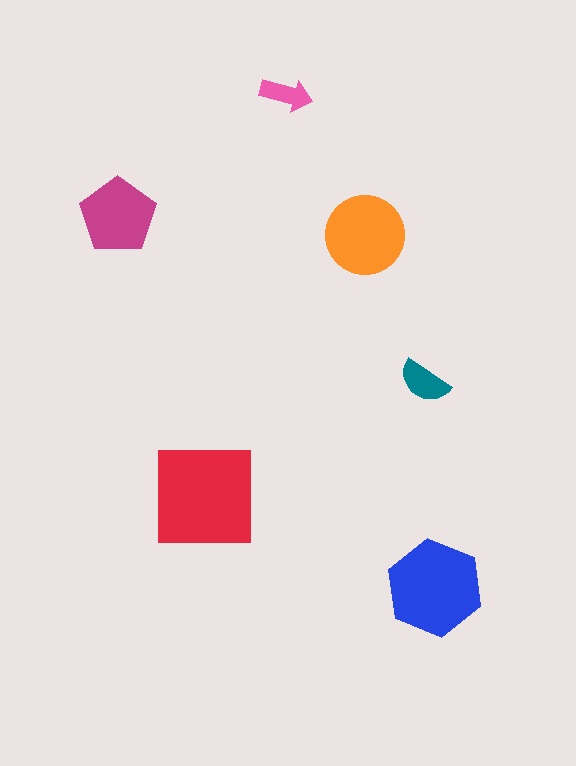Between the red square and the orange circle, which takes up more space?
The red square.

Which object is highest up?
The pink arrow is topmost.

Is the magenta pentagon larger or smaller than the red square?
Smaller.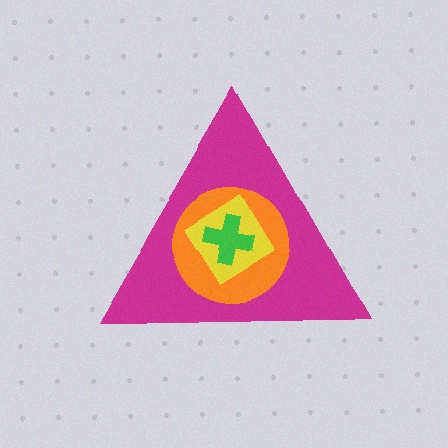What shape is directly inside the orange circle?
The yellow diamond.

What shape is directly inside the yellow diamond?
The green cross.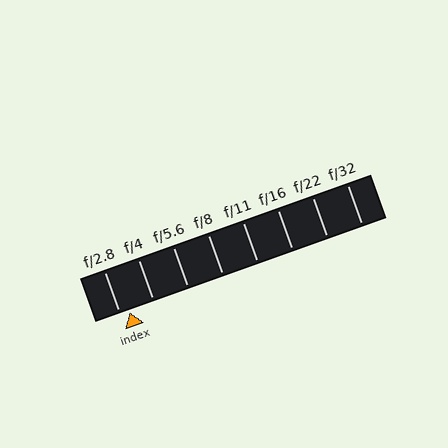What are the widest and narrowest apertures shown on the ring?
The widest aperture shown is f/2.8 and the narrowest is f/32.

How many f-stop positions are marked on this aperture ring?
There are 8 f-stop positions marked.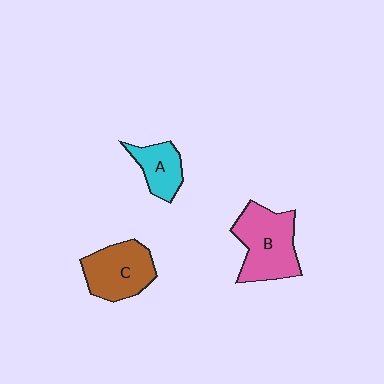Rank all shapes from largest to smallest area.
From largest to smallest: B (pink), C (brown), A (cyan).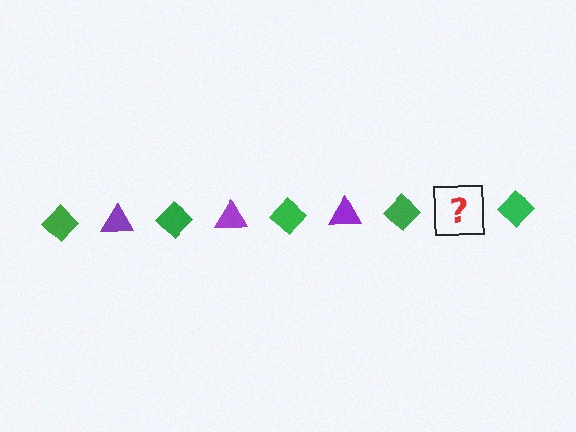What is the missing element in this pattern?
The missing element is a purple triangle.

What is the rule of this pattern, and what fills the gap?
The rule is that the pattern alternates between green diamond and purple triangle. The gap should be filled with a purple triangle.